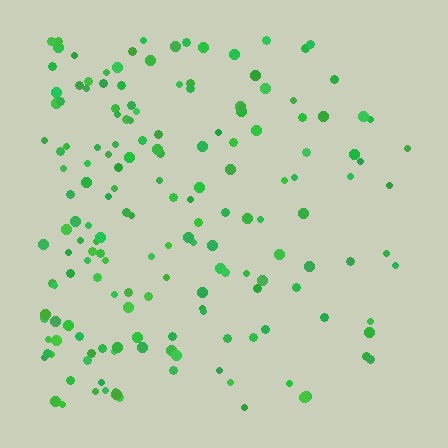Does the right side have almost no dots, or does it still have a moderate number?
Still a moderate number, just noticeably fewer than the left.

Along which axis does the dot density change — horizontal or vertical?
Horizontal.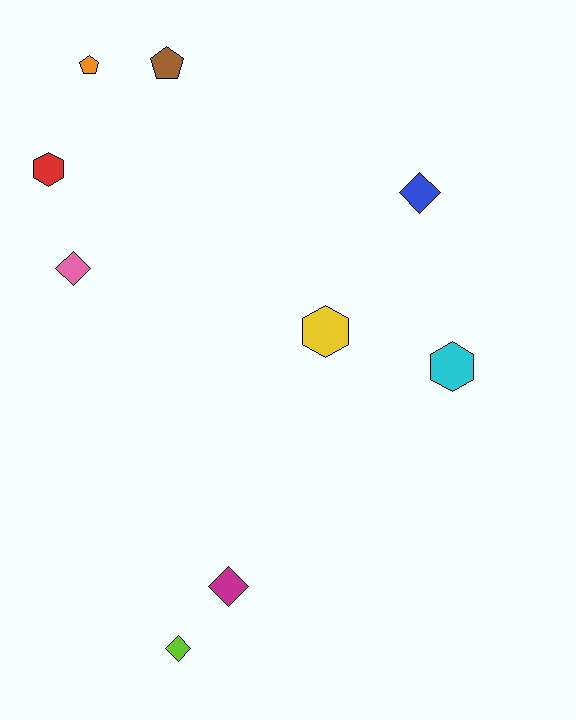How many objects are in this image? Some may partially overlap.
There are 9 objects.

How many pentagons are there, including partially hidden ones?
There are 2 pentagons.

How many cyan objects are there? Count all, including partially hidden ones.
There is 1 cyan object.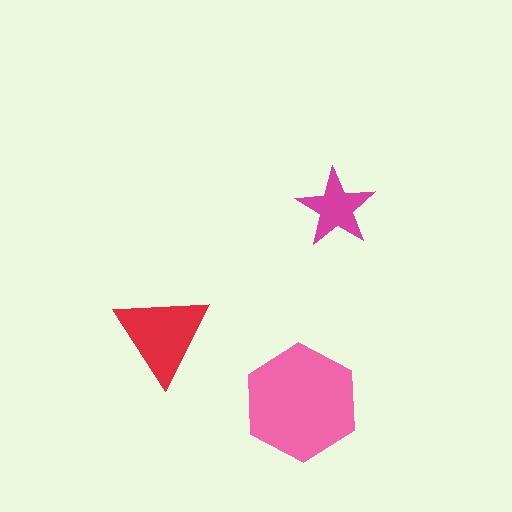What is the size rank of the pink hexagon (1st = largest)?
1st.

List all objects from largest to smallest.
The pink hexagon, the red triangle, the magenta star.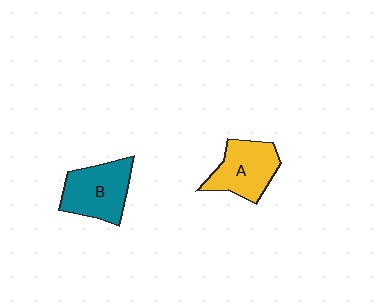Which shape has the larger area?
Shape B (teal).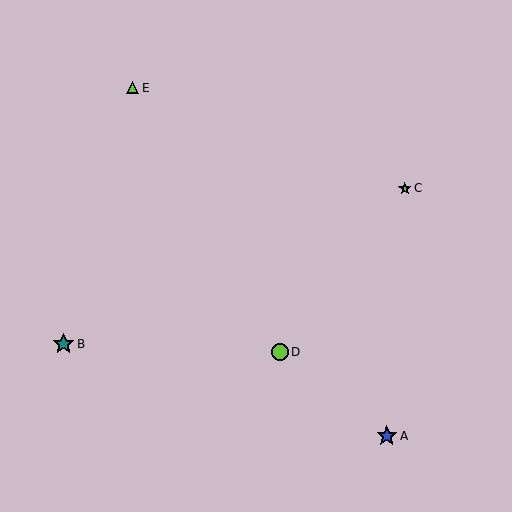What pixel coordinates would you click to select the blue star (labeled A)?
Click at (387, 436) to select the blue star A.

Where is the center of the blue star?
The center of the blue star is at (387, 436).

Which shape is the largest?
The teal star (labeled B) is the largest.